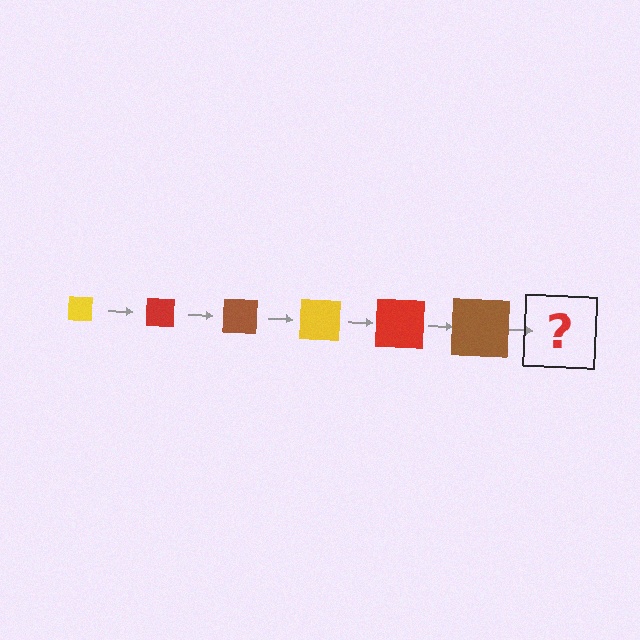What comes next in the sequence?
The next element should be a yellow square, larger than the previous one.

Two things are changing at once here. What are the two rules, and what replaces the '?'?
The two rules are that the square grows larger each step and the color cycles through yellow, red, and brown. The '?' should be a yellow square, larger than the previous one.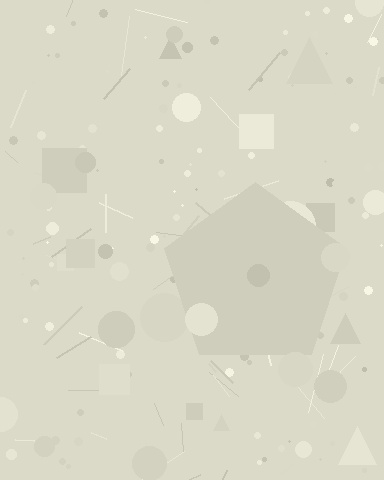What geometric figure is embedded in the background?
A pentagon is embedded in the background.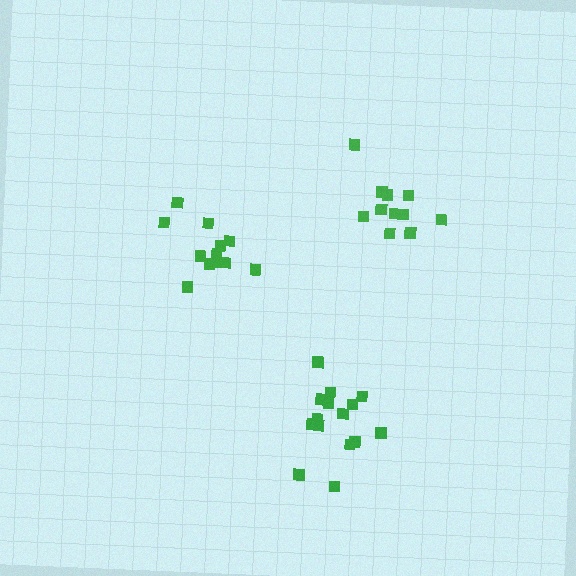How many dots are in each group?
Group 1: 15 dots, Group 2: 11 dots, Group 3: 12 dots (38 total).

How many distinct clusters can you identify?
There are 3 distinct clusters.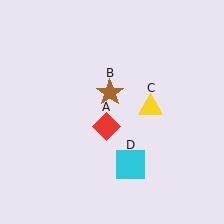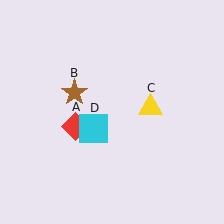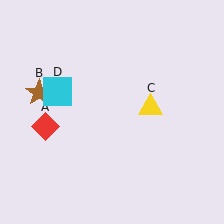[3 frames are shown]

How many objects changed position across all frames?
3 objects changed position: red diamond (object A), brown star (object B), cyan square (object D).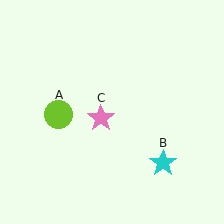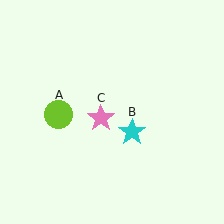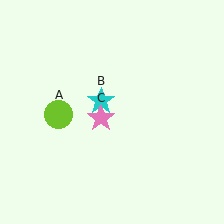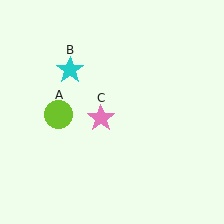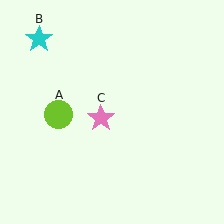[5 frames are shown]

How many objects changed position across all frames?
1 object changed position: cyan star (object B).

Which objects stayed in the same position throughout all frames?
Lime circle (object A) and pink star (object C) remained stationary.